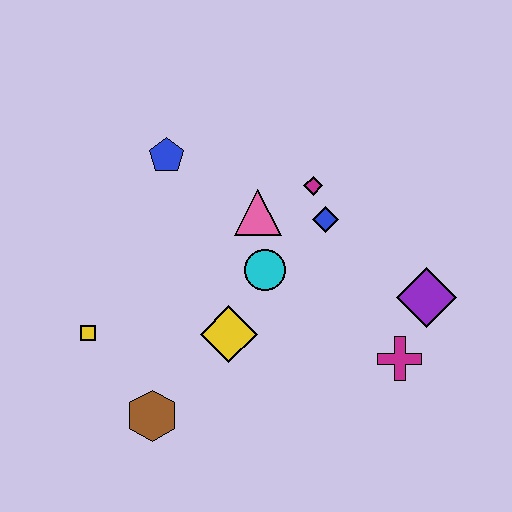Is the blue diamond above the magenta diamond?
No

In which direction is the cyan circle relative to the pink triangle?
The cyan circle is below the pink triangle.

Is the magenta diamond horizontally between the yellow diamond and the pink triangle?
No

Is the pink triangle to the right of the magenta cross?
No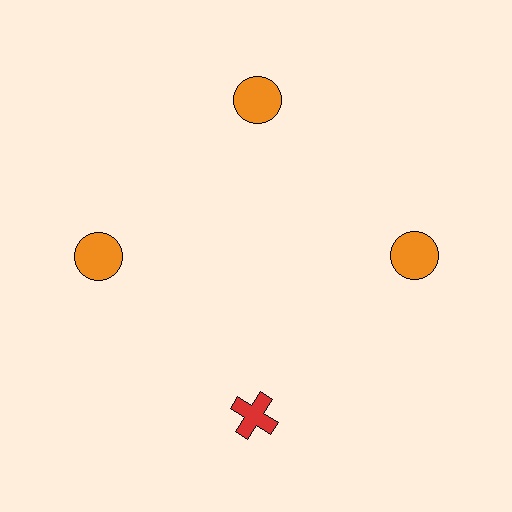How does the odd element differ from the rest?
It differs in both color (red instead of orange) and shape (cross instead of circle).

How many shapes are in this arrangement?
There are 4 shapes arranged in a ring pattern.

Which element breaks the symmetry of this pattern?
The red cross at roughly the 6 o'clock position breaks the symmetry. All other shapes are orange circles.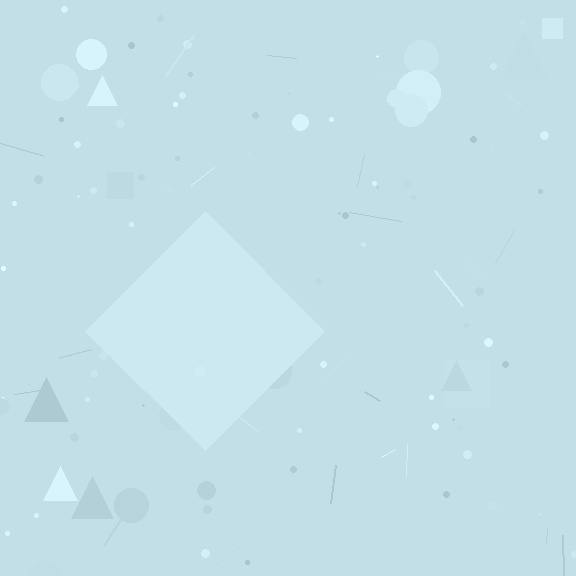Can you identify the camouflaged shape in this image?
The camouflaged shape is a diamond.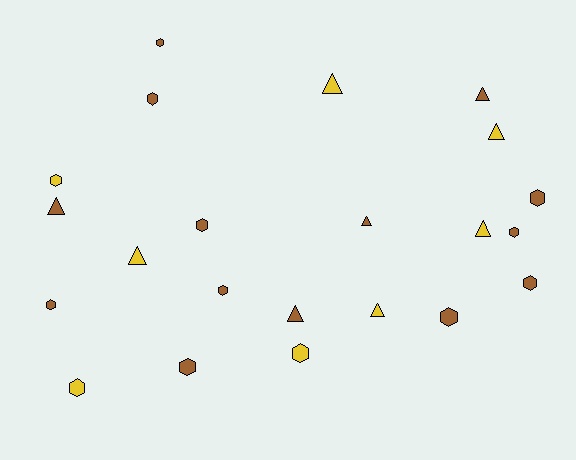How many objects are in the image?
There are 22 objects.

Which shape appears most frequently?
Hexagon, with 13 objects.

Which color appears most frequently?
Brown, with 14 objects.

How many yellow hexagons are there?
There are 3 yellow hexagons.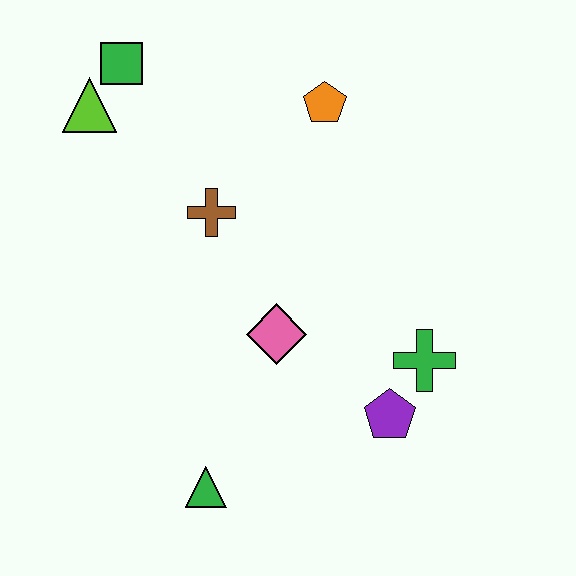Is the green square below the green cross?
No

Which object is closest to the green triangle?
The pink diamond is closest to the green triangle.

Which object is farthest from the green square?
The purple pentagon is farthest from the green square.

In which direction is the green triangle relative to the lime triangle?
The green triangle is below the lime triangle.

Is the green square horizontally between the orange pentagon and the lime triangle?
Yes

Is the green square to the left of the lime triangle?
No